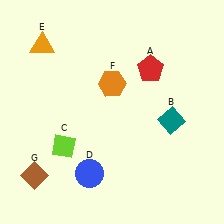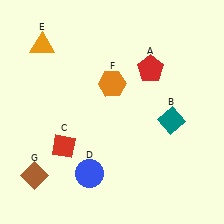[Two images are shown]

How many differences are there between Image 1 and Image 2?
There is 1 difference between the two images.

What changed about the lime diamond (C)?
In Image 1, C is lime. In Image 2, it changed to red.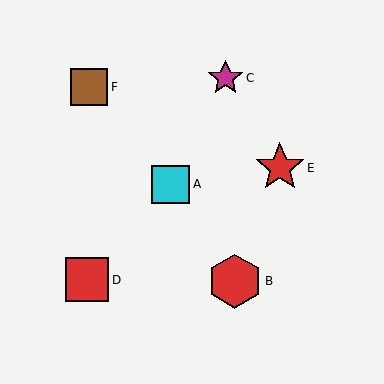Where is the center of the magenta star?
The center of the magenta star is at (225, 78).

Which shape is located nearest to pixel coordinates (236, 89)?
The magenta star (labeled C) at (225, 78) is nearest to that location.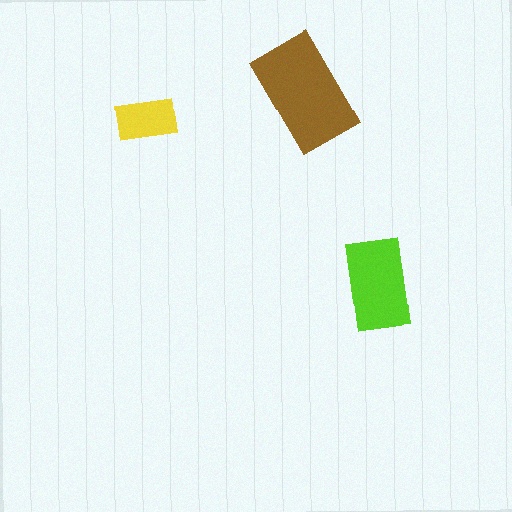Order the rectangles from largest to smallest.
the brown one, the lime one, the yellow one.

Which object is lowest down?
The lime rectangle is bottommost.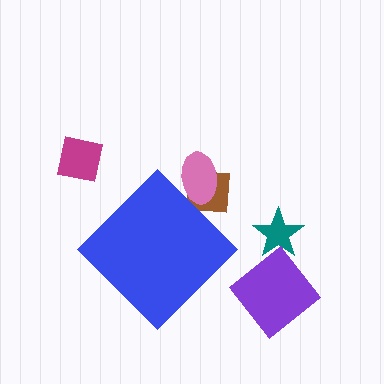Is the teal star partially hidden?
No, the teal star is fully visible.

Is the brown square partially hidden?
Yes, the brown square is partially hidden behind the blue diamond.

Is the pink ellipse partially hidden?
Yes, the pink ellipse is partially hidden behind the blue diamond.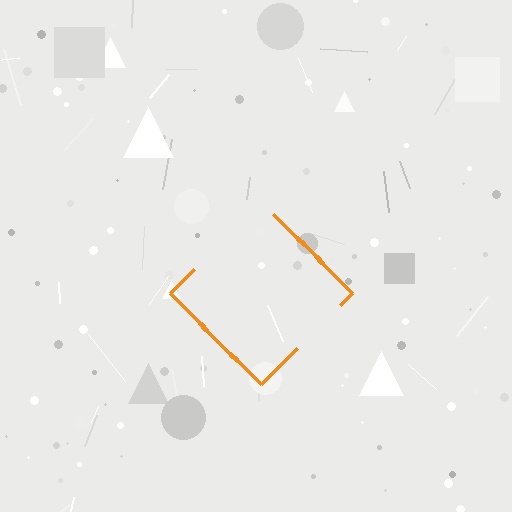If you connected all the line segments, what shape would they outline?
They would outline a diamond.